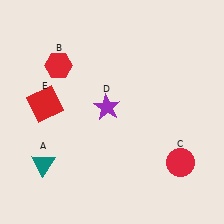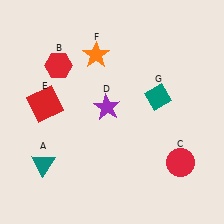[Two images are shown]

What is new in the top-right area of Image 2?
A teal diamond (G) was added in the top-right area of Image 2.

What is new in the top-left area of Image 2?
An orange star (F) was added in the top-left area of Image 2.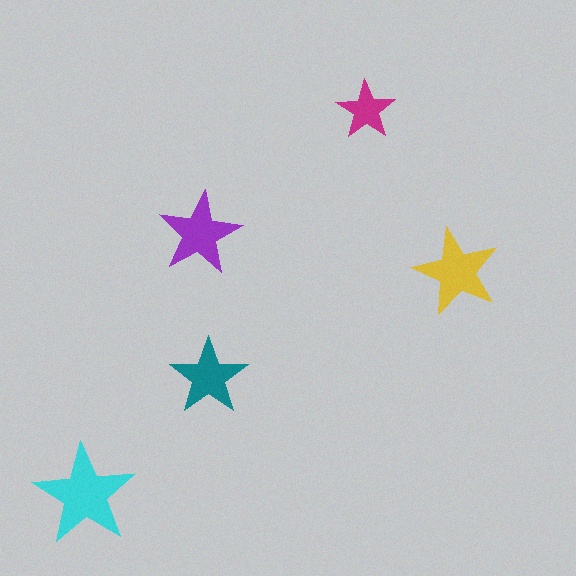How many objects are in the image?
There are 5 objects in the image.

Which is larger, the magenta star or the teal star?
The teal one.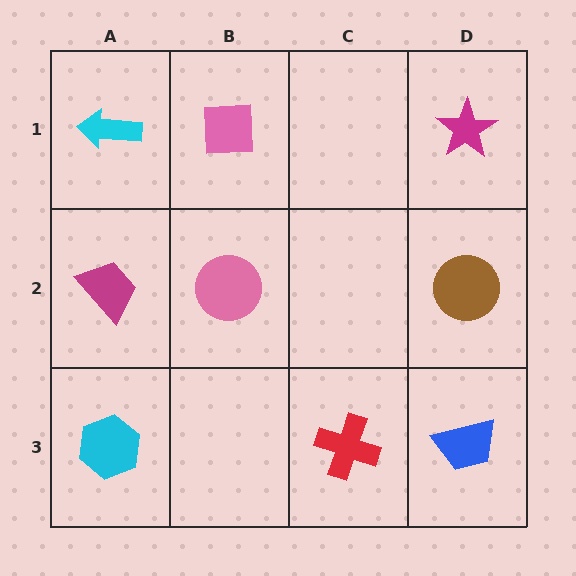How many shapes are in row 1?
3 shapes.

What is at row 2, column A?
A magenta trapezoid.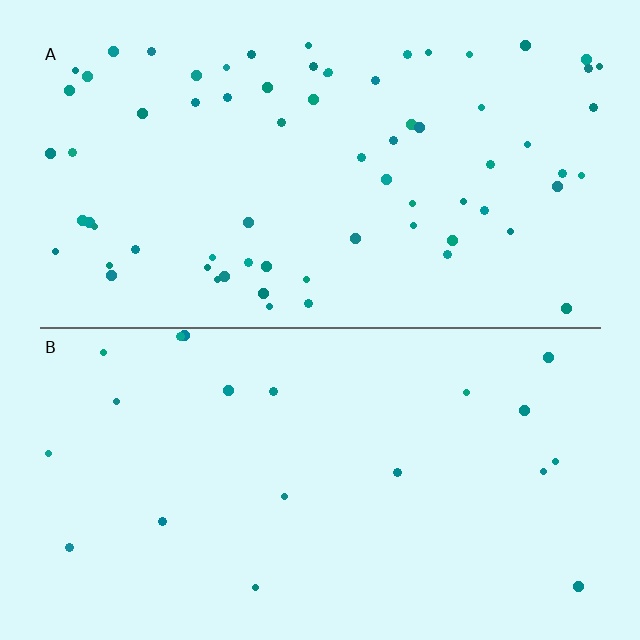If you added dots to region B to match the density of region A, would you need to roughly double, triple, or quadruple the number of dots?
Approximately quadruple.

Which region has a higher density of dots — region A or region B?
A (the top).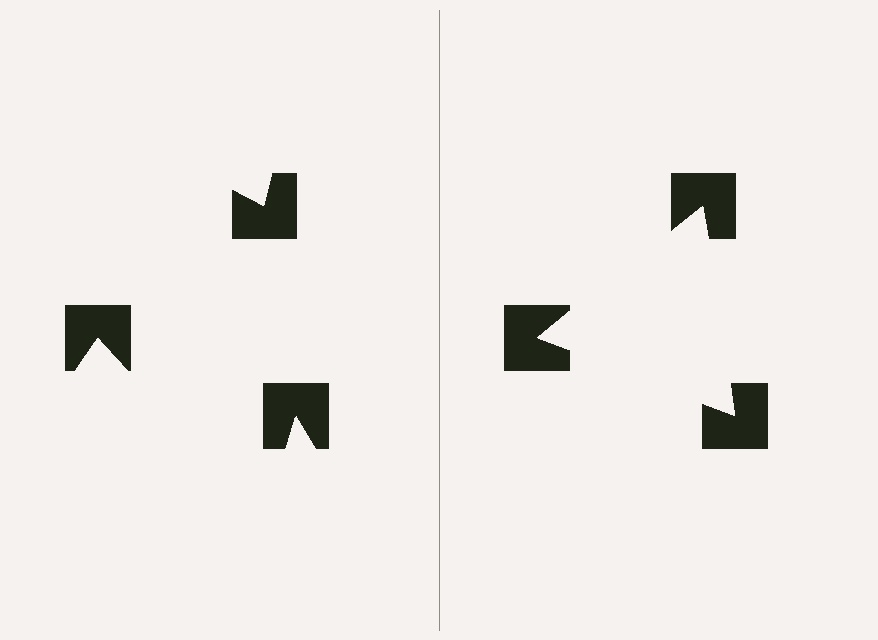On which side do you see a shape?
An illusory triangle appears on the right side. On the left side the wedge cuts are rotated, so no coherent shape forms.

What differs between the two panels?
The notched squares are positioned identically on both sides; only the wedge orientations differ. On the right they align to a triangle; on the left they are misaligned.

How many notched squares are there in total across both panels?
6 — 3 on each side.